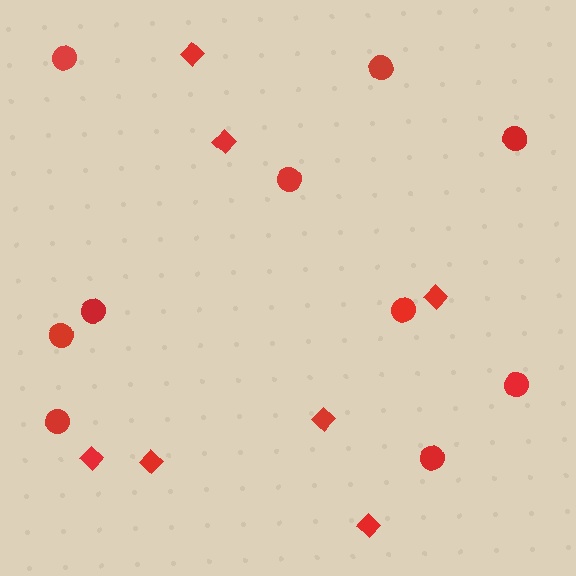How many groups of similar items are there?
There are 2 groups: one group of circles (10) and one group of diamonds (7).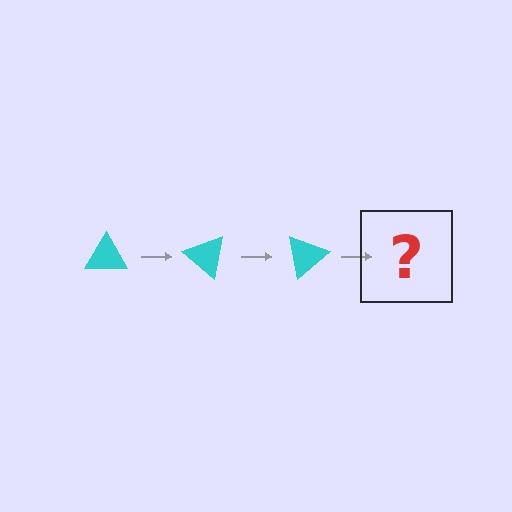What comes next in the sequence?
The next element should be a cyan triangle rotated 120 degrees.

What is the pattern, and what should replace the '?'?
The pattern is that the triangle rotates 40 degrees each step. The '?' should be a cyan triangle rotated 120 degrees.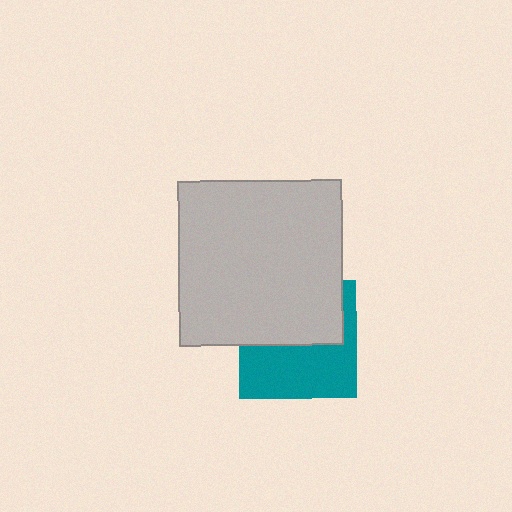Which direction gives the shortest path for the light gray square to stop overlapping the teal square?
Moving up gives the shortest separation.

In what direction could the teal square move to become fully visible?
The teal square could move down. That would shift it out from behind the light gray square entirely.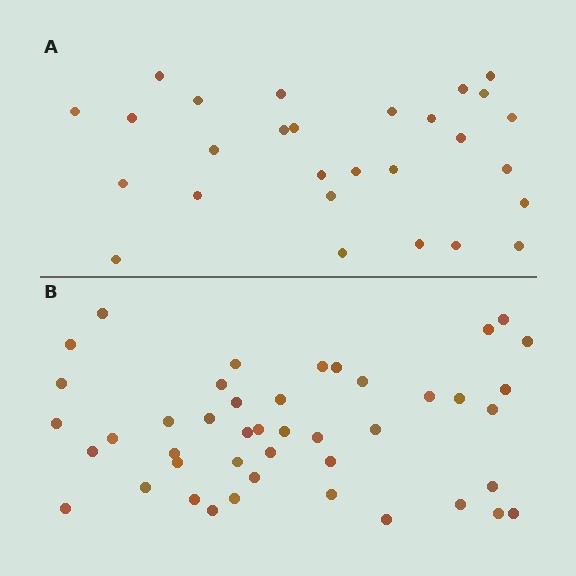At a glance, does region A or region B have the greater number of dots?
Region B (the bottom region) has more dots.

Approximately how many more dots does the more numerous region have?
Region B has approximately 15 more dots than region A.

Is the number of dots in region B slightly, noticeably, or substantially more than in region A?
Region B has substantially more. The ratio is roughly 1.6 to 1.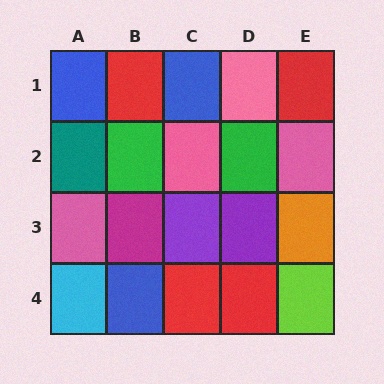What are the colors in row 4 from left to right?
Cyan, blue, red, red, lime.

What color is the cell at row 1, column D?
Pink.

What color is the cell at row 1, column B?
Red.